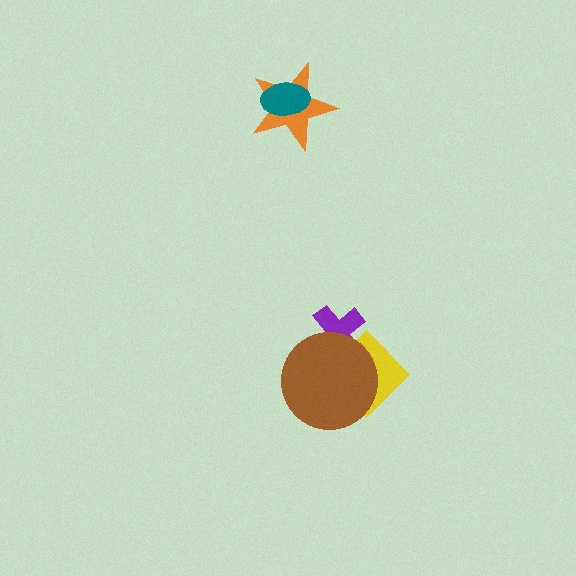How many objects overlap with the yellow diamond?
2 objects overlap with the yellow diamond.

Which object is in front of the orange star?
The teal ellipse is in front of the orange star.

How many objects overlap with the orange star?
1 object overlaps with the orange star.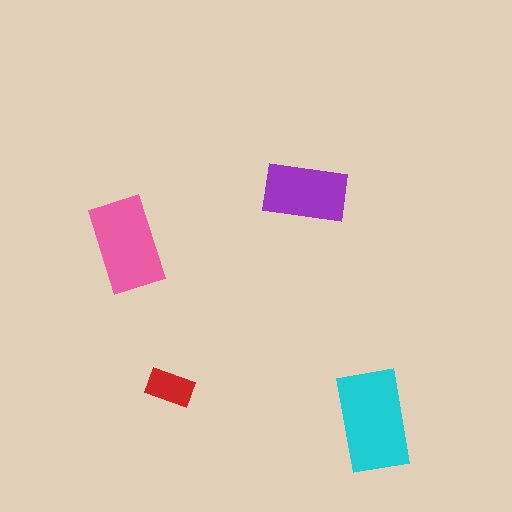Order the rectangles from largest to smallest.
the cyan one, the pink one, the purple one, the red one.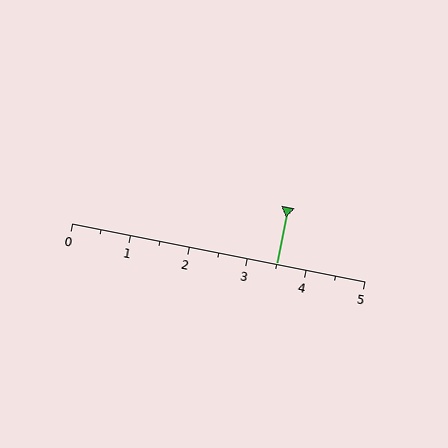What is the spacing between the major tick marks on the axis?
The major ticks are spaced 1 apart.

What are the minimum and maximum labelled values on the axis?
The axis runs from 0 to 5.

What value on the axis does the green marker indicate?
The marker indicates approximately 3.5.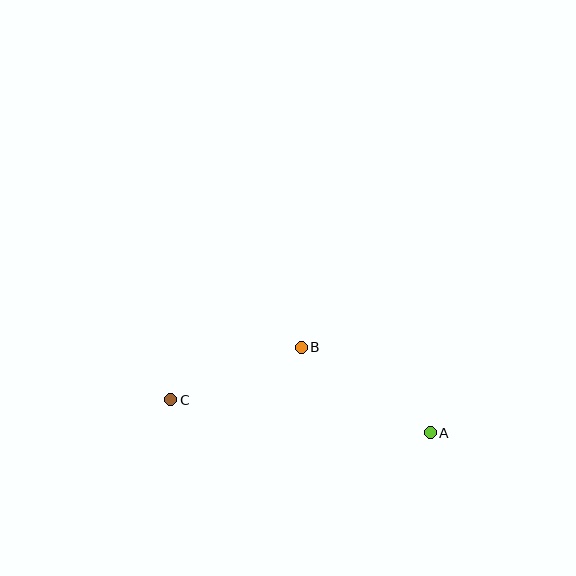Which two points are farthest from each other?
Points A and C are farthest from each other.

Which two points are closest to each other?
Points B and C are closest to each other.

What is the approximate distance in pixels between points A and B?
The distance between A and B is approximately 155 pixels.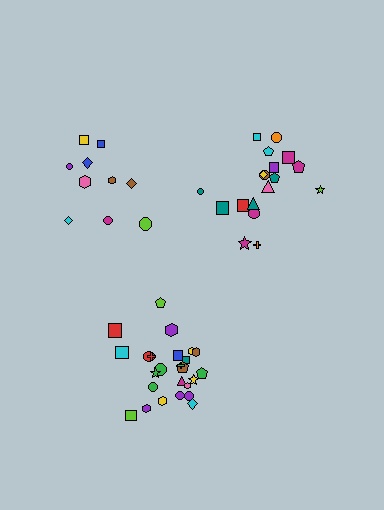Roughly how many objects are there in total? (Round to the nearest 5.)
Roughly 55 objects in total.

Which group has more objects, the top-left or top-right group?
The top-right group.